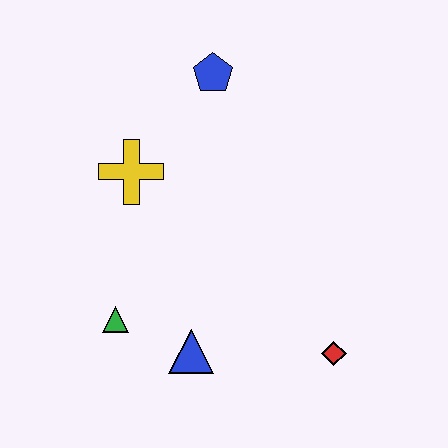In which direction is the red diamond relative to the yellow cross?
The red diamond is to the right of the yellow cross.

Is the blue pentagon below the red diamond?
No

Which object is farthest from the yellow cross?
The red diamond is farthest from the yellow cross.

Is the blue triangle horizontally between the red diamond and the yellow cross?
Yes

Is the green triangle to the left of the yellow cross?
Yes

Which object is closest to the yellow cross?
The blue pentagon is closest to the yellow cross.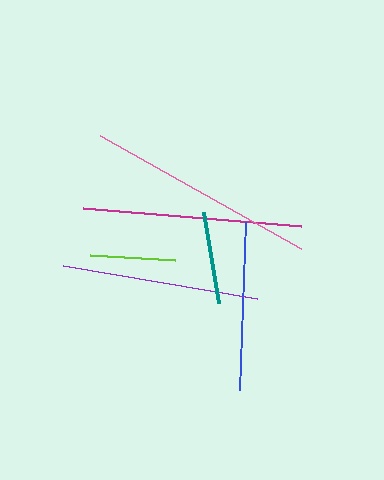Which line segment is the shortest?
The lime line is the shortest at approximately 85 pixels.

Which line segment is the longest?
The pink line is the longest at approximately 230 pixels.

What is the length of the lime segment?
The lime segment is approximately 85 pixels long.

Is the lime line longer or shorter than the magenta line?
The magenta line is longer than the lime line.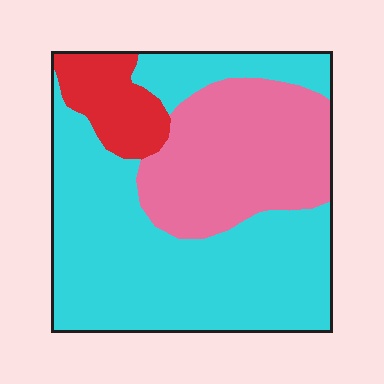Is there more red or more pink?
Pink.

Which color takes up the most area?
Cyan, at roughly 60%.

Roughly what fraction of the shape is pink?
Pink takes up between a quarter and a half of the shape.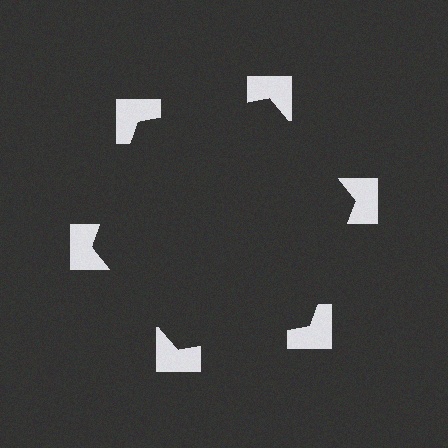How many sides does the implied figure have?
6 sides.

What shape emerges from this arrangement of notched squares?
An illusory hexagon — its edges are inferred from the aligned wedge cuts in the notched squares, not physically drawn.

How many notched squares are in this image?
There are 6 — one at each vertex of the illusory hexagon.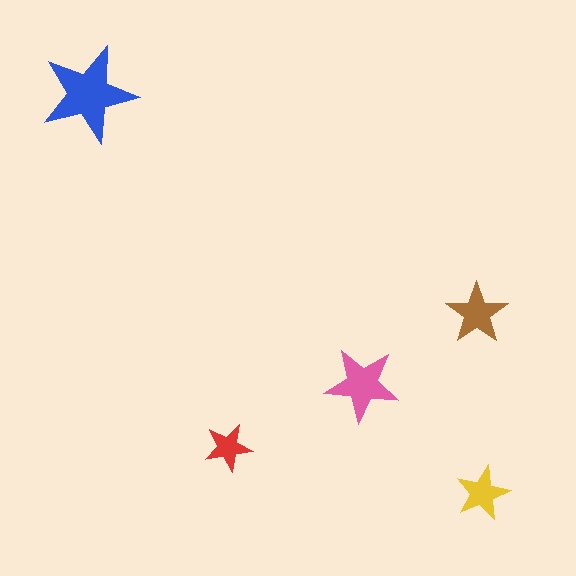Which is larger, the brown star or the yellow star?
The brown one.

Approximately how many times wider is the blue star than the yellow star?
About 2 times wider.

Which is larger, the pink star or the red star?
The pink one.